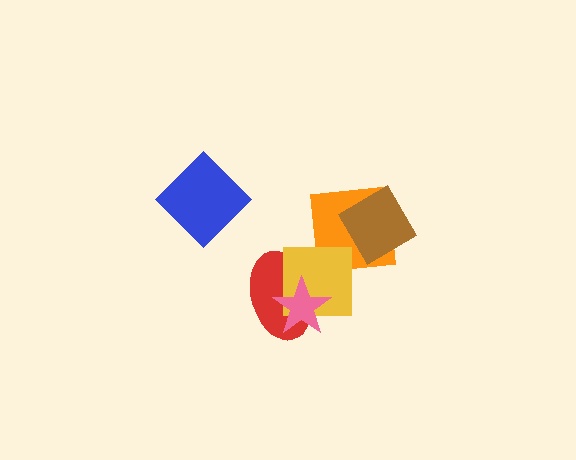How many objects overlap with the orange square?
2 objects overlap with the orange square.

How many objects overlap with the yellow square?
3 objects overlap with the yellow square.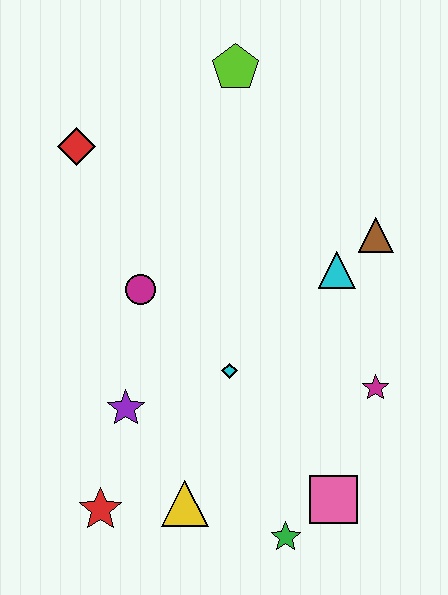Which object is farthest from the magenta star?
The red diamond is farthest from the magenta star.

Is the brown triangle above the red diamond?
No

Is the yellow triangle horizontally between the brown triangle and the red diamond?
Yes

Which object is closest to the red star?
The yellow triangle is closest to the red star.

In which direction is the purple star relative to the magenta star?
The purple star is to the left of the magenta star.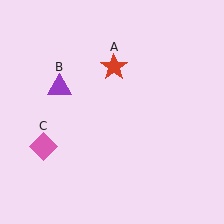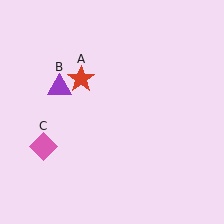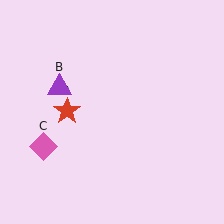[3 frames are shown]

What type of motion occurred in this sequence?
The red star (object A) rotated counterclockwise around the center of the scene.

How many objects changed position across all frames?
1 object changed position: red star (object A).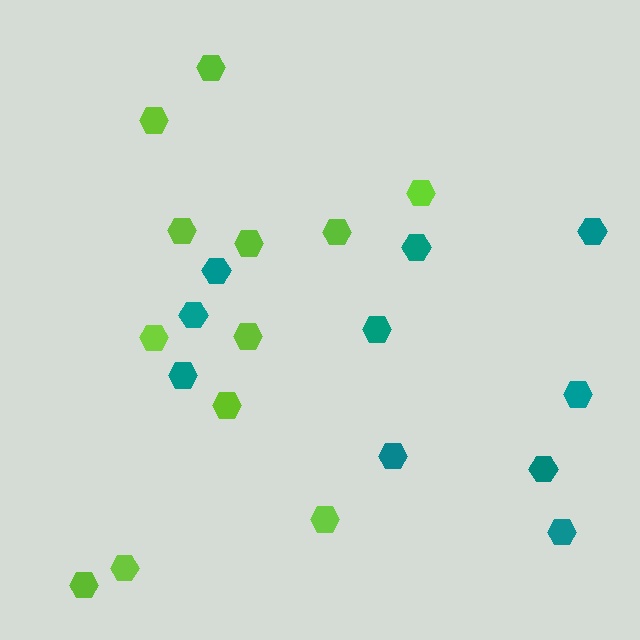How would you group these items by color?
There are 2 groups: one group of lime hexagons (12) and one group of teal hexagons (10).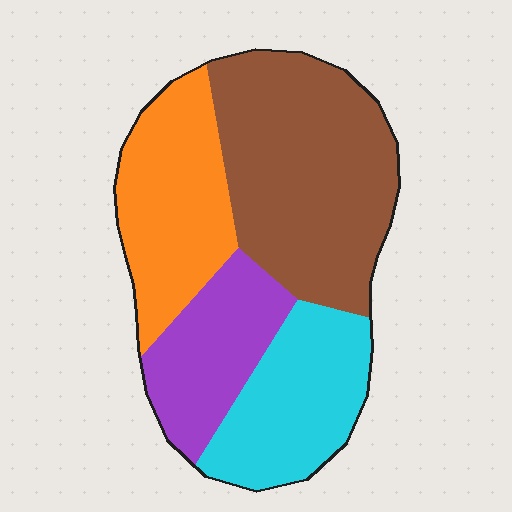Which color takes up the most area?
Brown, at roughly 40%.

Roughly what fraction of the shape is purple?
Purple takes up about one sixth (1/6) of the shape.